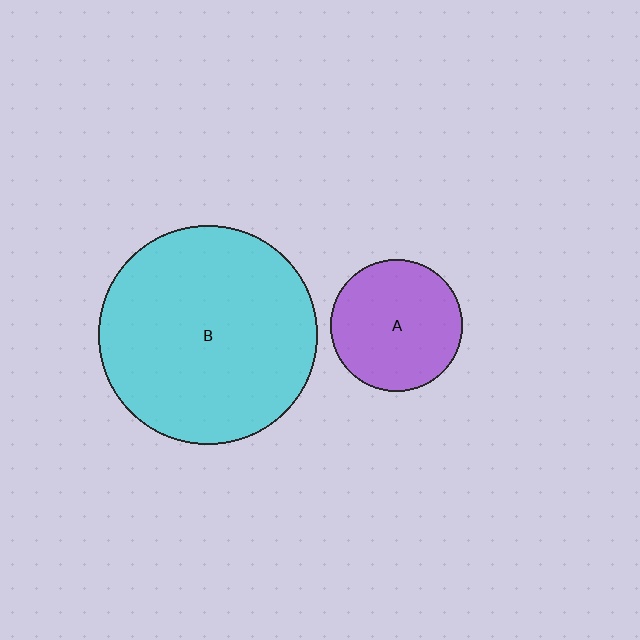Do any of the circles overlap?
No, none of the circles overlap.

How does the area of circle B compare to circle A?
Approximately 2.7 times.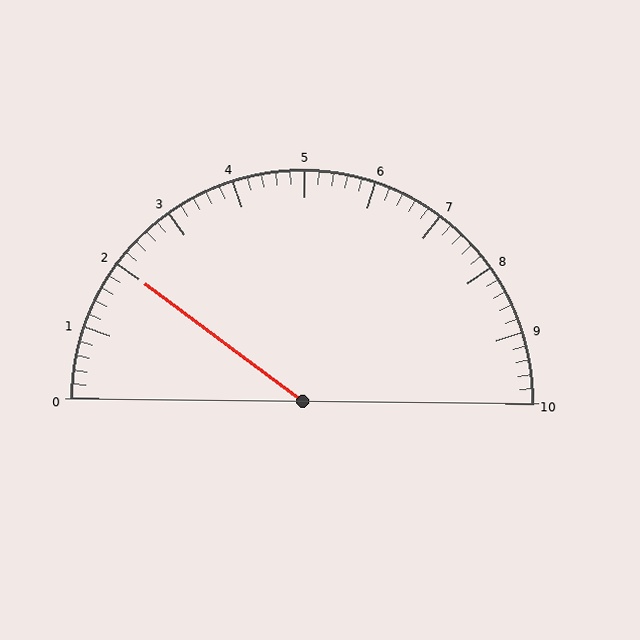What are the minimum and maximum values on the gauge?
The gauge ranges from 0 to 10.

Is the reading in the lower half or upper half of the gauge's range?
The reading is in the lower half of the range (0 to 10).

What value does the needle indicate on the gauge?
The needle indicates approximately 2.0.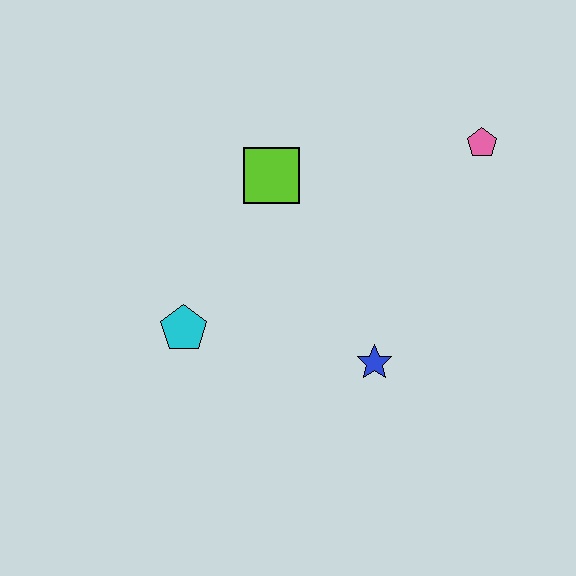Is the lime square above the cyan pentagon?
Yes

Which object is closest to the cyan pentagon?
The lime square is closest to the cyan pentagon.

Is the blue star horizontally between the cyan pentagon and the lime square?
No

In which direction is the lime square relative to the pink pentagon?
The lime square is to the left of the pink pentagon.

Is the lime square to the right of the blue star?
No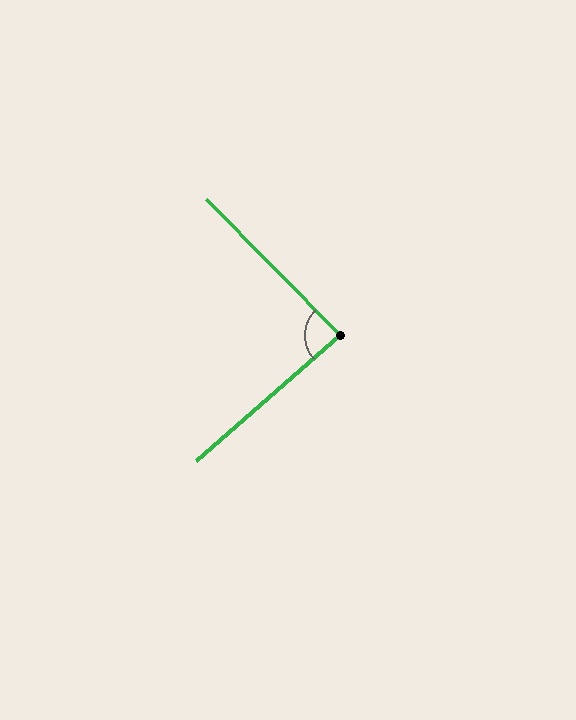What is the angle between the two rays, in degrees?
Approximately 87 degrees.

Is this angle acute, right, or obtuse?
It is approximately a right angle.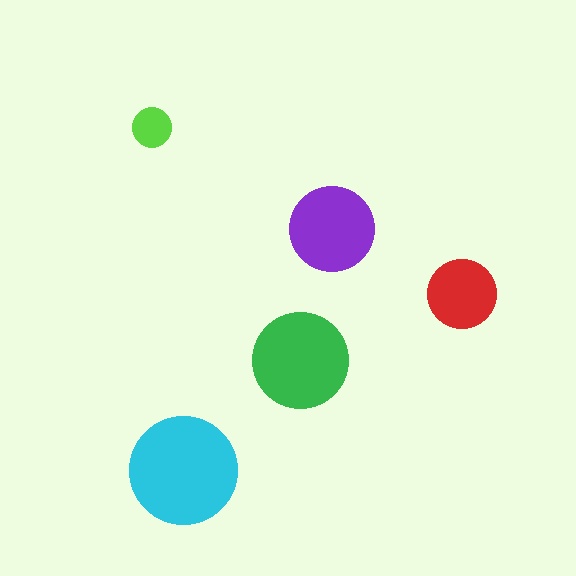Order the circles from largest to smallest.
the cyan one, the green one, the purple one, the red one, the lime one.